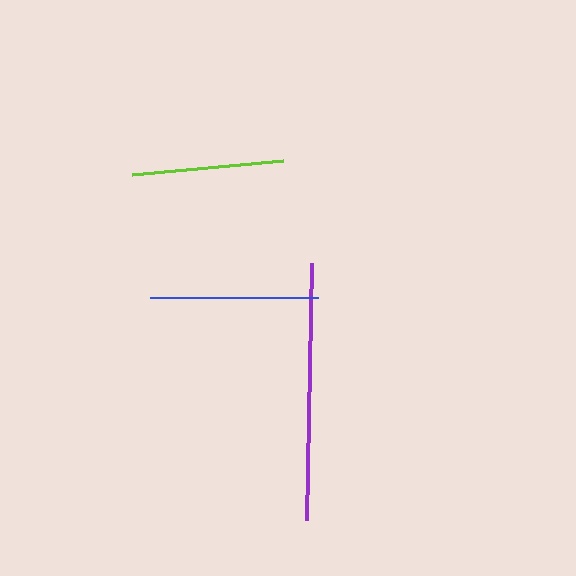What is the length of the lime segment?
The lime segment is approximately 152 pixels long.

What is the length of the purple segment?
The purple segment is approximately 257 pixels long.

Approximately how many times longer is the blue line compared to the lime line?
The blue line is approximately 1.1 times the length of the lime line.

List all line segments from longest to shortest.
From longest to shortest: purple, blue, lime.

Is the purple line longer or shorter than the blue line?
The purple line is longer than the blue line.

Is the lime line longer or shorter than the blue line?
The blue line is longer than the lime line.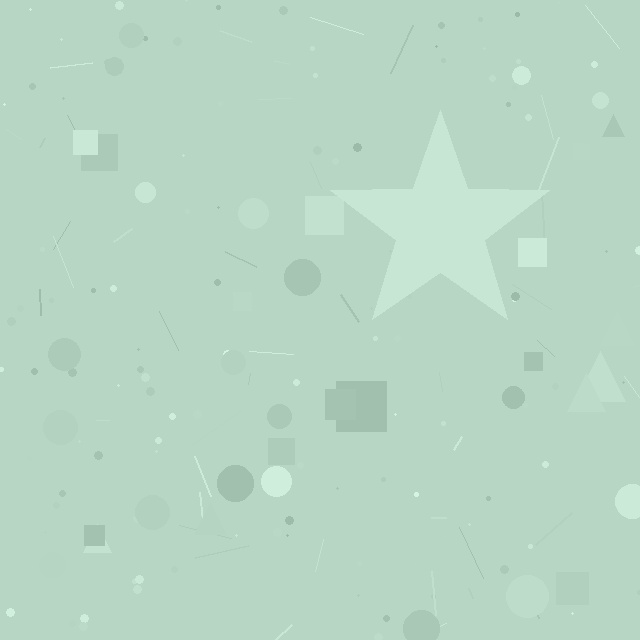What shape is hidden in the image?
A star is hidden in the image.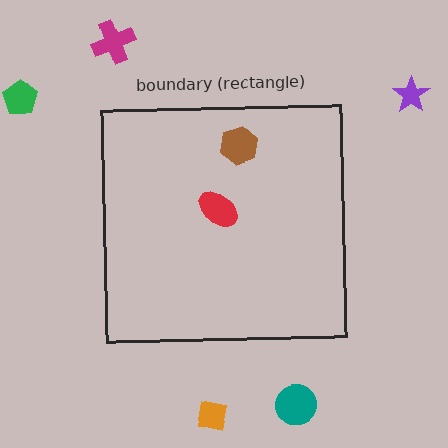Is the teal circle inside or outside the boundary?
Outside.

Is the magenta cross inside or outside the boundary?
Outside.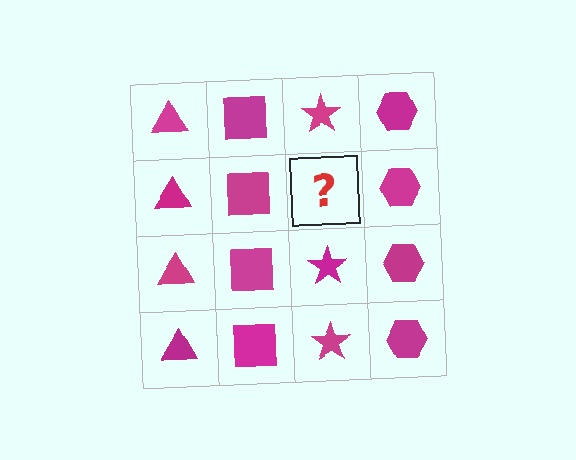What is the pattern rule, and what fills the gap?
The rule is that each column has a consistent shape. The gap should be filled with a magenta star.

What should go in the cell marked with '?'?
The missing cell should contain a magenta star.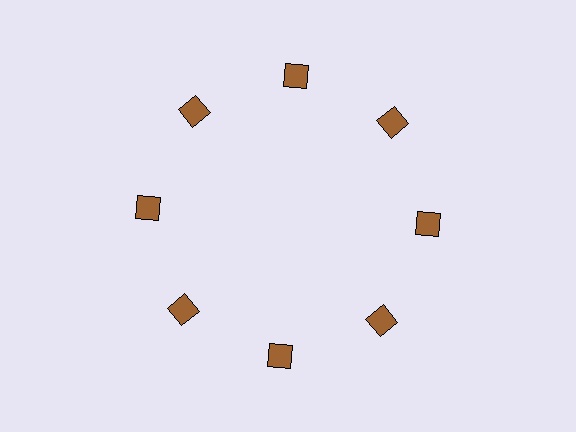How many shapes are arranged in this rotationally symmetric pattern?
There are 8 shapes, arranged in 8 groups of 1.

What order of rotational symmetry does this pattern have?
This pattern has 8-fold rotational symmetry.